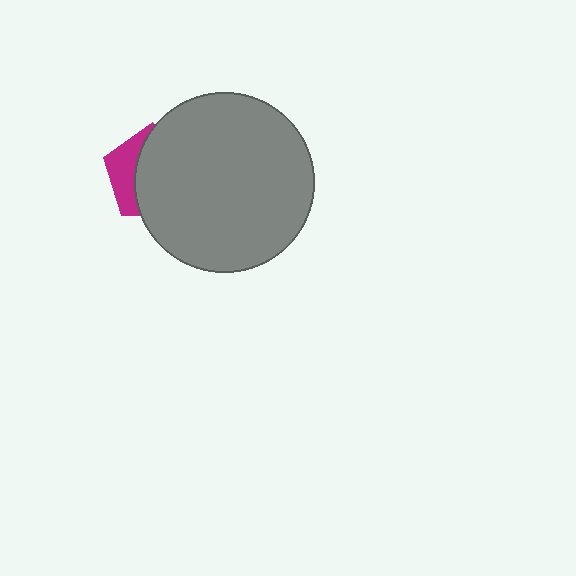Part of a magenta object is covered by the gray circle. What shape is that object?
It is a pentagon.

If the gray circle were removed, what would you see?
You would see the complete magenta pentagon.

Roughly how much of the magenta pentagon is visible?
A small part of it is visible (roughly 31%).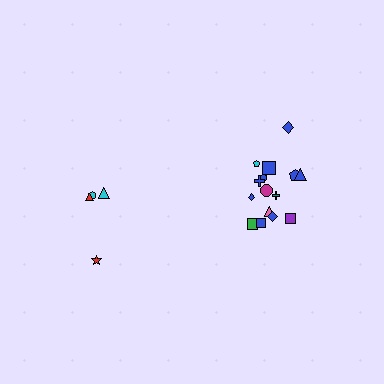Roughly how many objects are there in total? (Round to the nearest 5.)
Roughly 20 objects in total.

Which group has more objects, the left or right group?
The right group.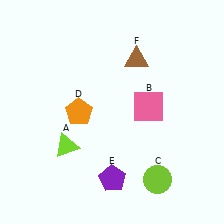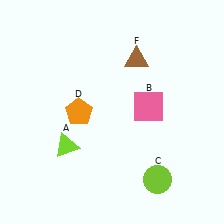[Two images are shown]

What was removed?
The purple pentagon (E) was removed in Image 2.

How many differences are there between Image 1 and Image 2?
There is 1 difference between the two images.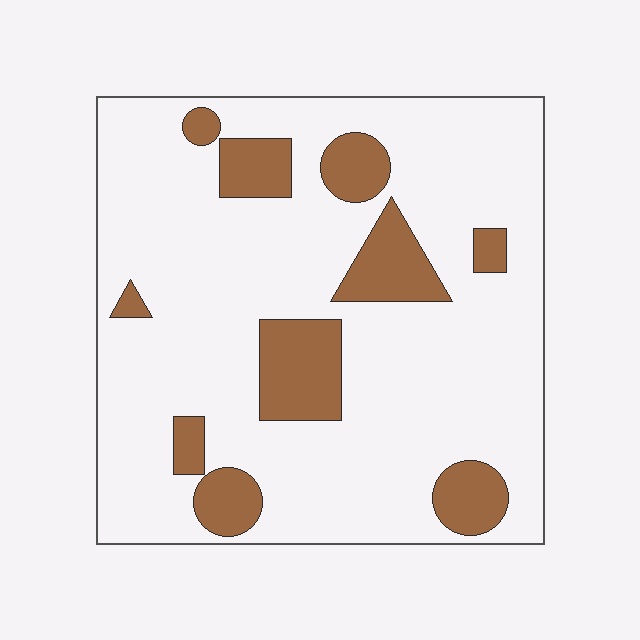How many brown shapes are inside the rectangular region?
10.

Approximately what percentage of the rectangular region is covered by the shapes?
Approximately 20%.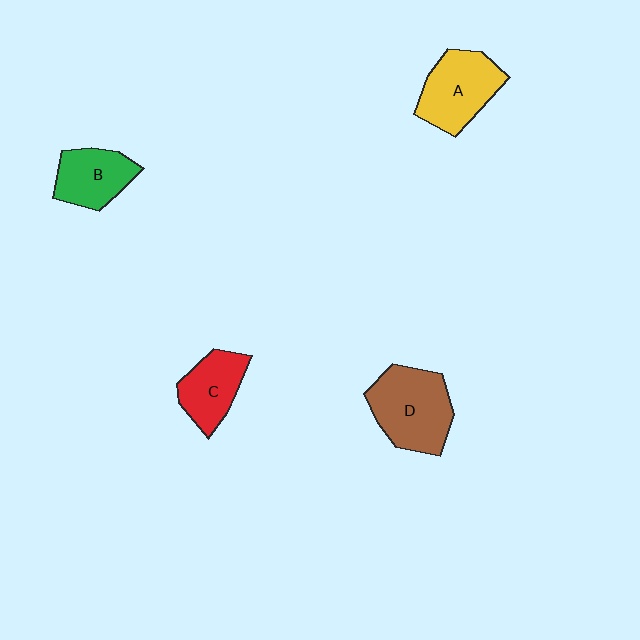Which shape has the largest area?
Shape D (brown).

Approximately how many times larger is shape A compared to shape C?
Approximately 1.3 times.